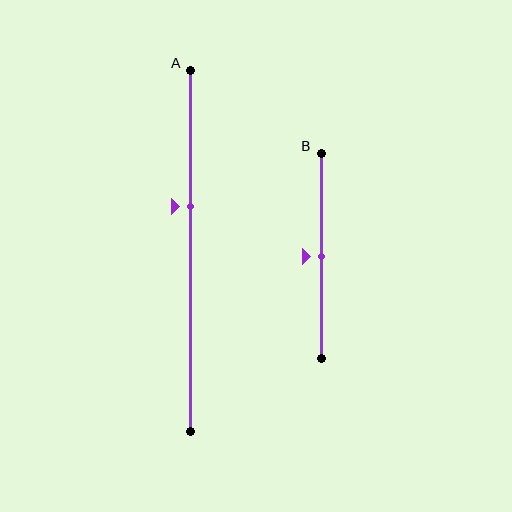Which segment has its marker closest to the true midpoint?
Segment B has its marker closest to the true midpoint.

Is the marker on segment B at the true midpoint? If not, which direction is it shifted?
Yes, the marker on segment B is at the true midpoint.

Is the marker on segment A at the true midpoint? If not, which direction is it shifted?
No, the marker on segment A is shifted upward by about 12% of the segment length.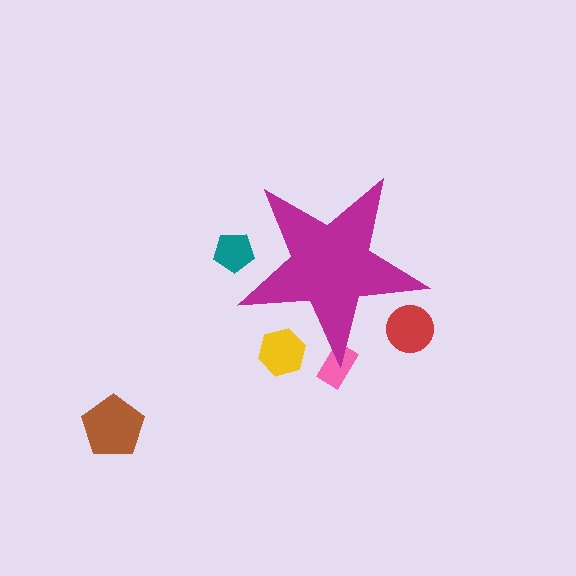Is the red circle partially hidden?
Yes, the red circle is partially hidden behind the magenta star.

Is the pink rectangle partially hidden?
Yes, the pink rectangle is partially hidden behind the magenta star.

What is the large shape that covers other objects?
A magenta star.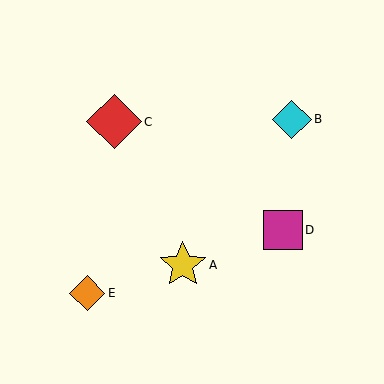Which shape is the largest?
The red diamond (labeled C) is the largest.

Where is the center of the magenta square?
The center of the magenta square is at (283, 230).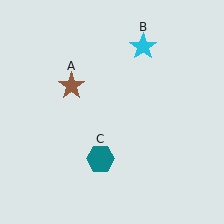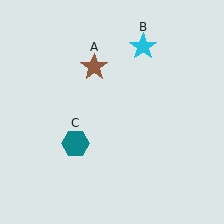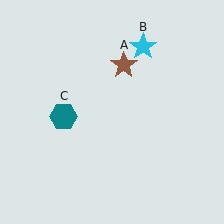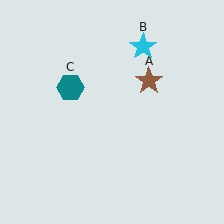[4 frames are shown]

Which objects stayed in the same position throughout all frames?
Cyan star (object B) remained stationary.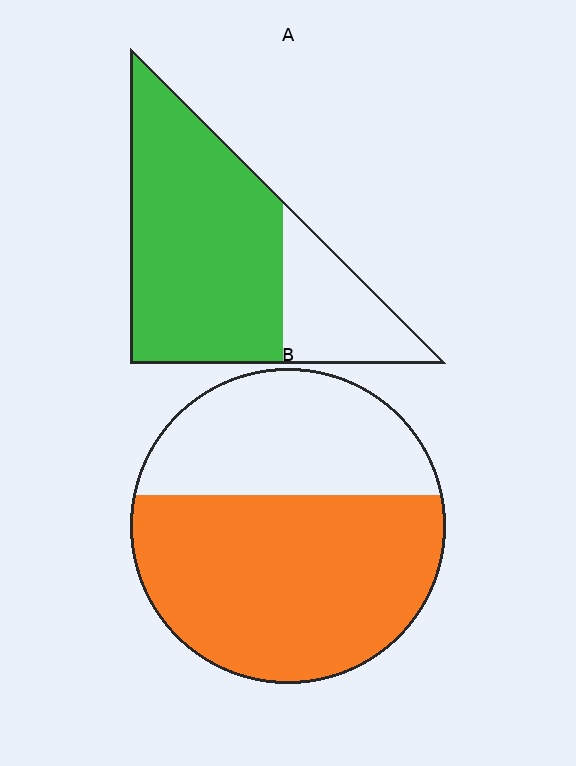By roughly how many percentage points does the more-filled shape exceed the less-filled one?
By roughly 10 percentage points (A over B).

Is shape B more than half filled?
Yes.